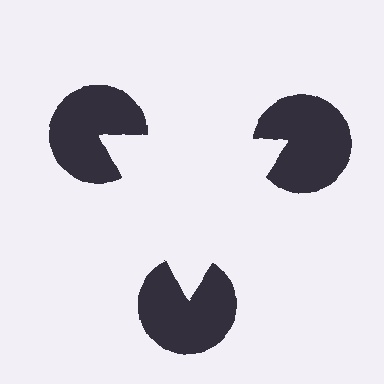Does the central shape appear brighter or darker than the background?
It typically appears slightly brighter than the background, even though no actual brightness change is drawn.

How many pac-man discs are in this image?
There are 3 — one at each vertex of the illusory triangle.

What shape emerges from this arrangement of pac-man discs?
An illusory triangle — its edges are inferred from the aligned wedge cuts in the pac-man discs, not physically drawn.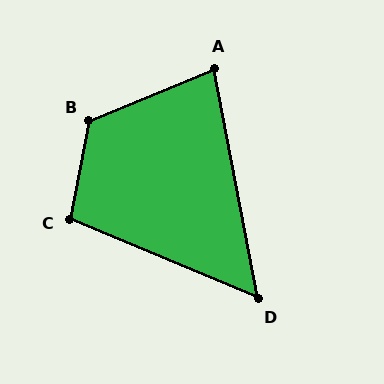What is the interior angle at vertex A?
Approximately 78 degrees (acute).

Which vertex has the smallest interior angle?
D, at approximately 56 degrees.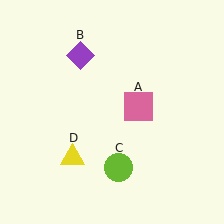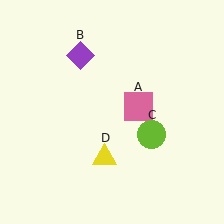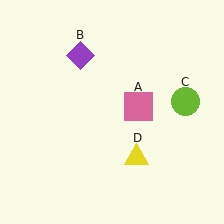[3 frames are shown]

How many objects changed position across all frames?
2 objects changed position: lime circle (object C), yellow triangle (object D).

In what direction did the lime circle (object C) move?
The lime circle (object C) moved up and to the right.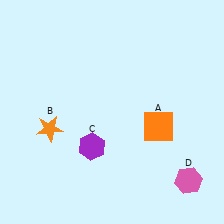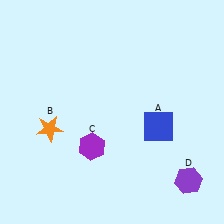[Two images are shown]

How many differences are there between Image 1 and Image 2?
There are 2 differences between the two images.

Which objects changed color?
A changed from orange to blue. D changed from pink to purple.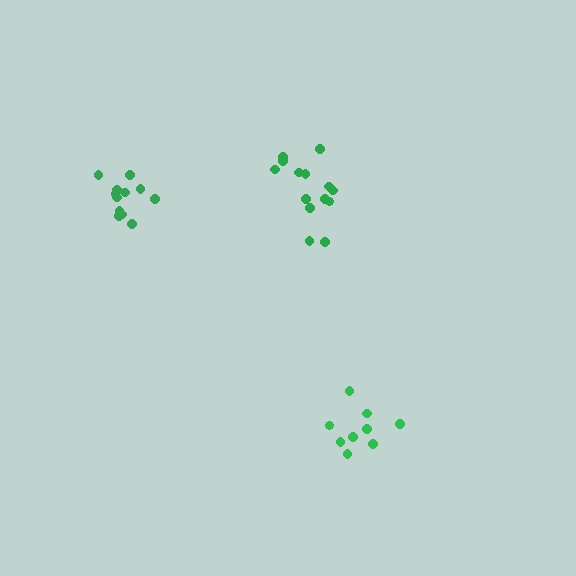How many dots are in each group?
Group 1: 14 dots, Group 2: 9 dots, Group 3: 12 dots (35 total).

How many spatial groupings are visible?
There are 3 spatial groupings.